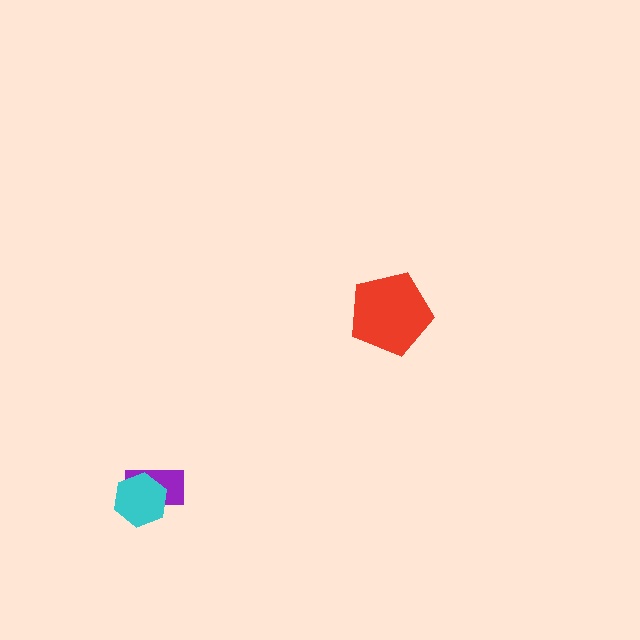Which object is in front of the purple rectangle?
The cyan hexagon is in front of the purple rectangle.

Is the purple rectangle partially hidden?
Yes, it is partially covered by another shape.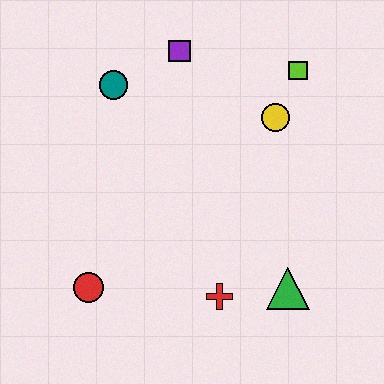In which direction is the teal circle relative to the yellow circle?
The teal circle is to the left of the yellow circle.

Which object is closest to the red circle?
The red cross is closest to the red circle.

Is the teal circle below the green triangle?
No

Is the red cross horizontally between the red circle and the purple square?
No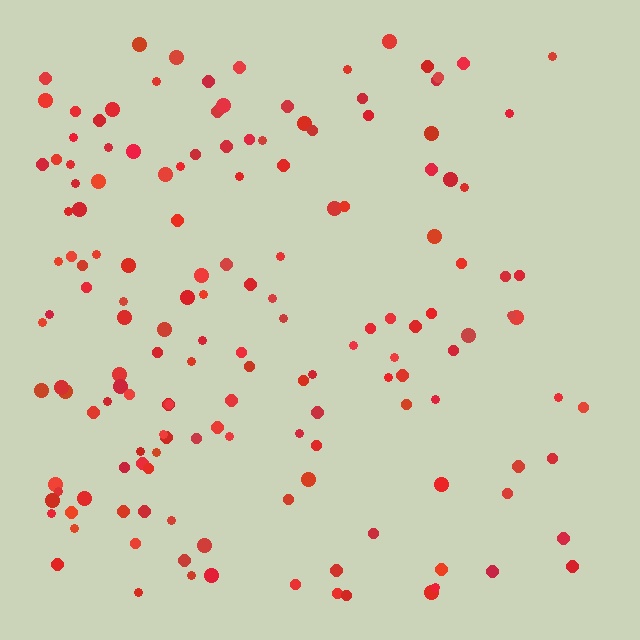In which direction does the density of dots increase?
From right to left, with the left side densest.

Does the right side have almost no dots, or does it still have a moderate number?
Still a moderate number, just noticeably fewer than the left.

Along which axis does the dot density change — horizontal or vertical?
Horizontal.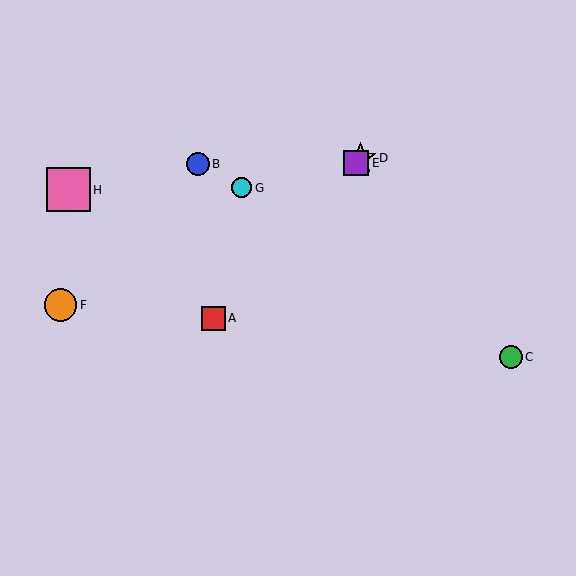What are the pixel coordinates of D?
Object D is at (360, 158).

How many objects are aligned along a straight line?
3 objects (A, D, E) are aligned along a straight line.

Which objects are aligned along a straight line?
Objects A, D, E are aligned along a straight line.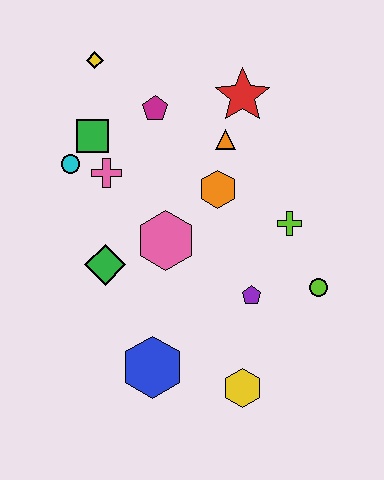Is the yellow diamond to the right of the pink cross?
No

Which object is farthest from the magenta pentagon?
The yellow hexagon is farthest from the magenta pentagon.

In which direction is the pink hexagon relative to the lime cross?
The pink hexagon is to the left of the lime cross.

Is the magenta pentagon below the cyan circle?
No